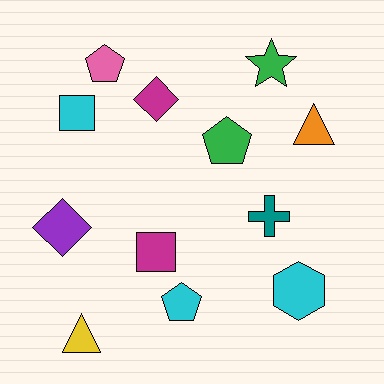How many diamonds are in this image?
There are 2 diamonds.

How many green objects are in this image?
There are 2 green objects.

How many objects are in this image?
There are 12 objects.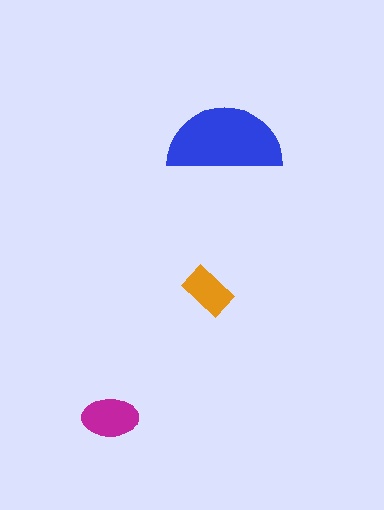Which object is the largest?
The blue semicircle.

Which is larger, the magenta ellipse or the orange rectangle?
The magenta ellipse.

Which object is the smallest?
The orange rectangle.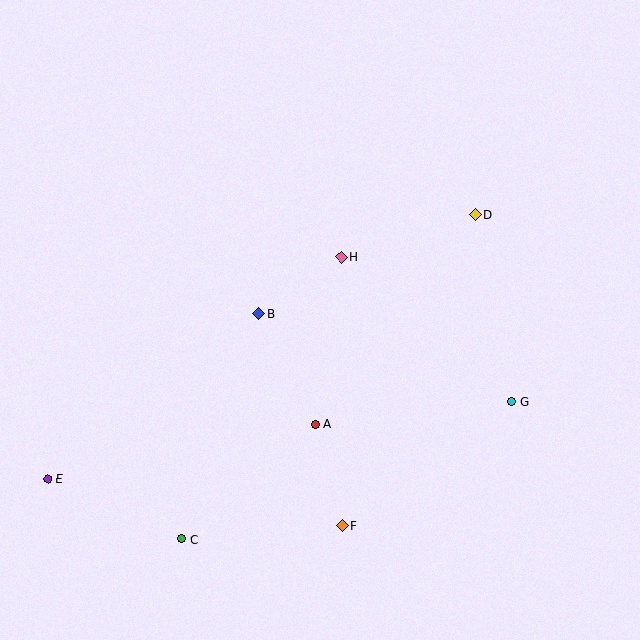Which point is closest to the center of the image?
Point B at (259, 314) is closest to the center.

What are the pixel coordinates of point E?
Point E is at (48, 479).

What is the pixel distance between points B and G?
The distance between B and G is 268 pixels.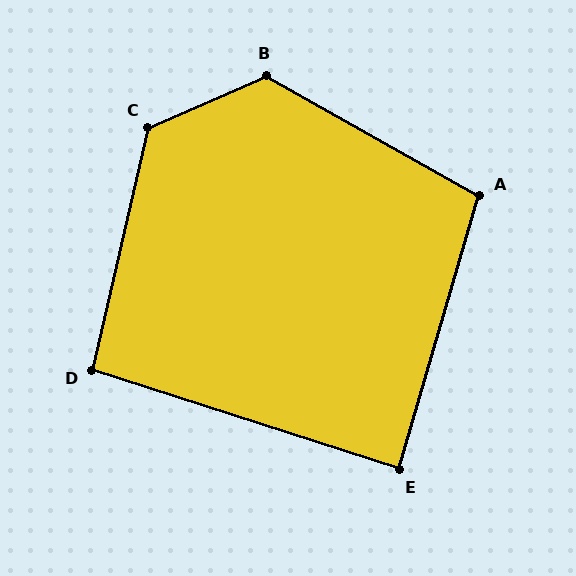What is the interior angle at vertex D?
Approximately 95 degrees (approximately right).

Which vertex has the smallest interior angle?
E, at approximately 88 degrees.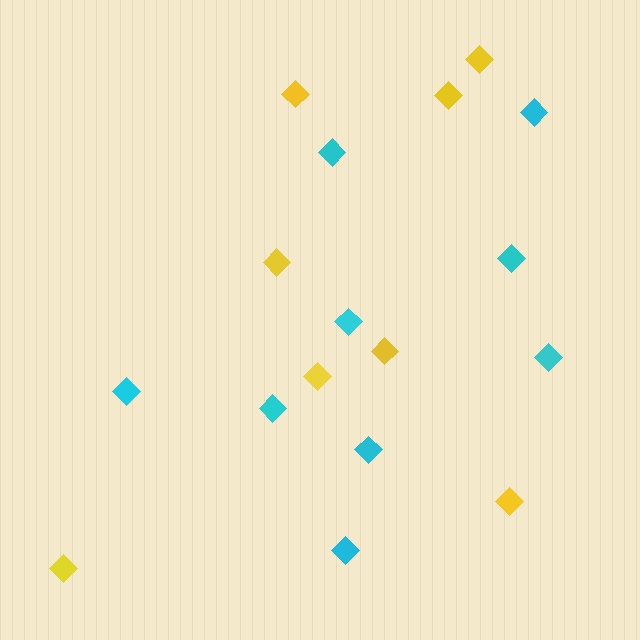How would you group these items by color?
There are 2 groups: one group of yellow diamonds (8) and one group of cyan diamonds (9).